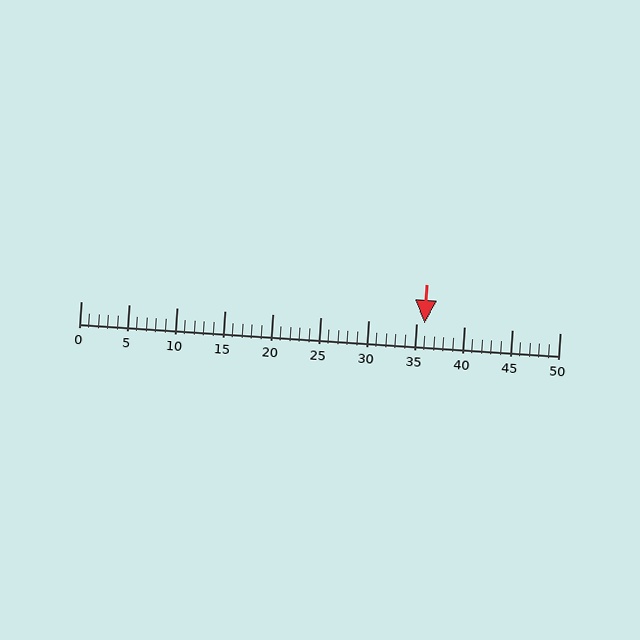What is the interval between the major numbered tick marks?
The major tick marks are spaced 5 units apart.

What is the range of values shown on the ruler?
The ruler shows values from 0 to 50.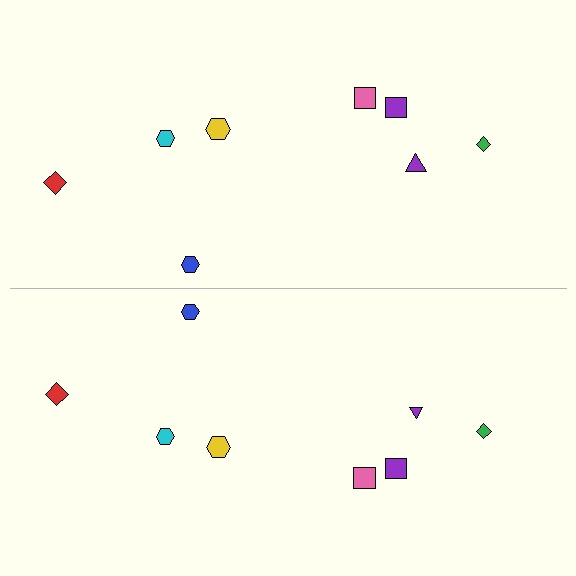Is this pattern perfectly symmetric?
No, the pattern is not perfectly symmetric. The purple triangle on the bottom side has a different size than its mirror counterpart.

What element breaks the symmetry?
The purple triangle on the bottom side has a different size than its mirror counterpart.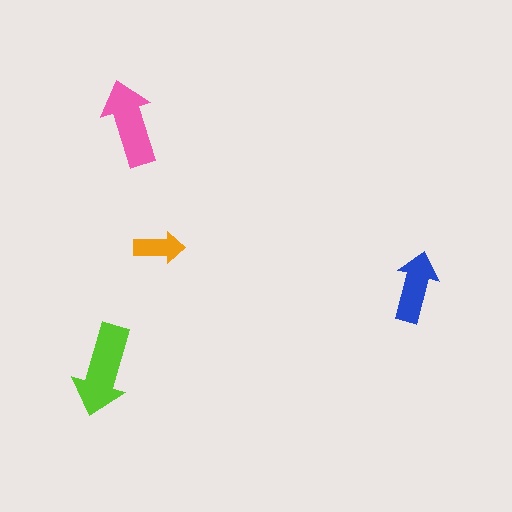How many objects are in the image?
There are 4 objects in the image.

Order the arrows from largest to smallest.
the lime one, the pink one, the blue one, the orange one.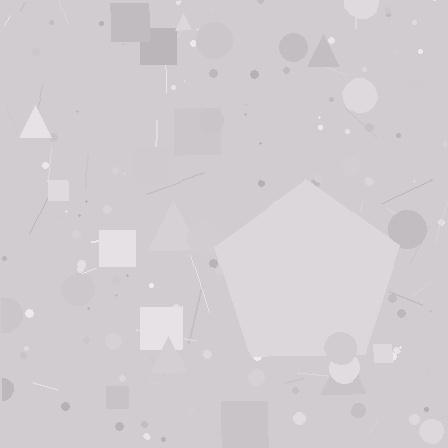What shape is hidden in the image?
A pentagon is hidden in the image.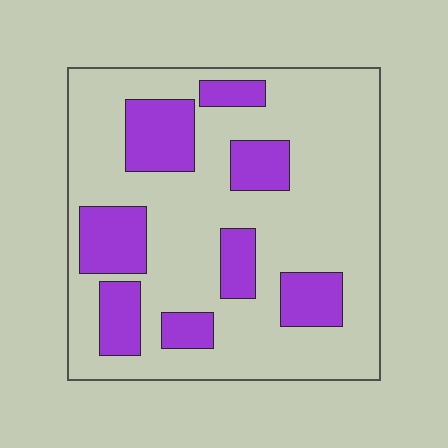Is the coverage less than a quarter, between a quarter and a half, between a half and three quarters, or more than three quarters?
Between a quarter and a half.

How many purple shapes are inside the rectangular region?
8.